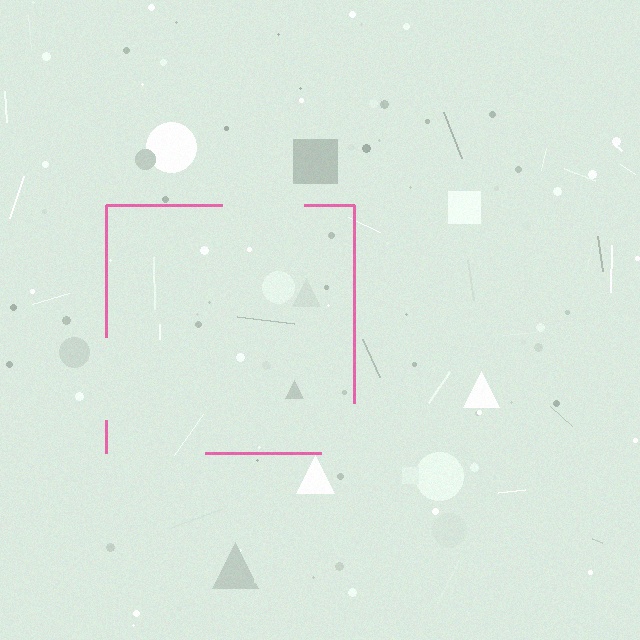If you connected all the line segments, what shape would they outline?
They would outline a square.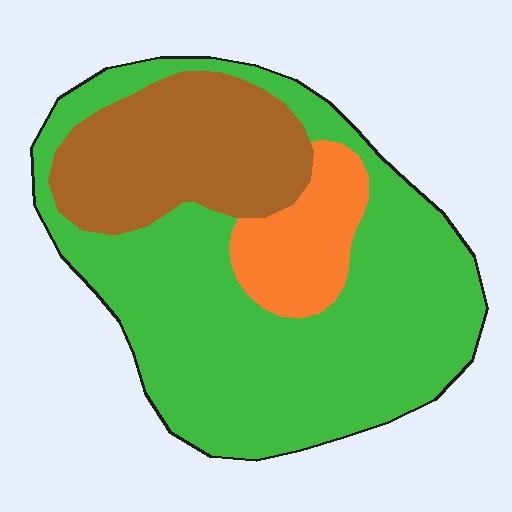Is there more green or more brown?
Green.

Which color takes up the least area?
Orange, at roughly 10%.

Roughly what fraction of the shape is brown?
Brown takes up between a sixth and a third of the shape.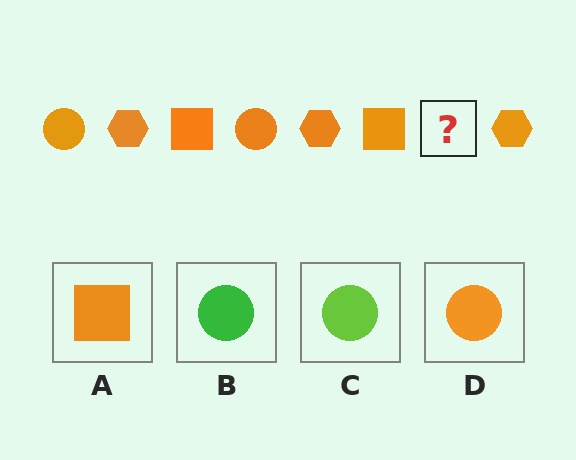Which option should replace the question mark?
Option D.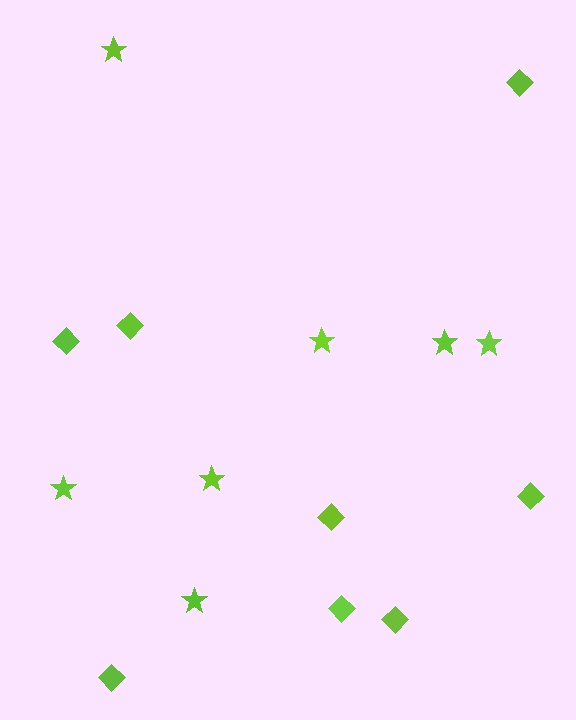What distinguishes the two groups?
There are 2 groups: one group of stars (7) and one group of diamonds (8).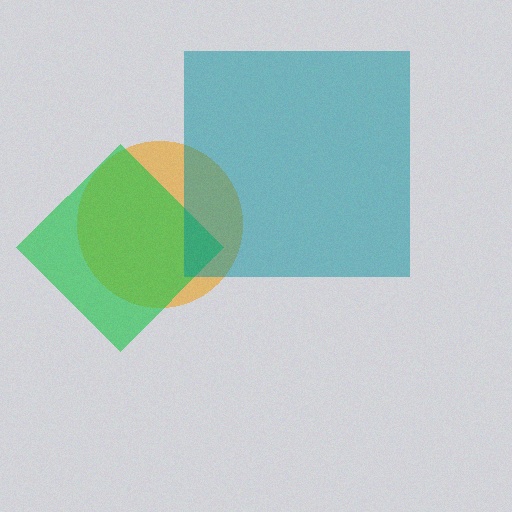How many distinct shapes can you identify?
There are 3 distinct shapes: an orange circle, a green diamond, a teal square.